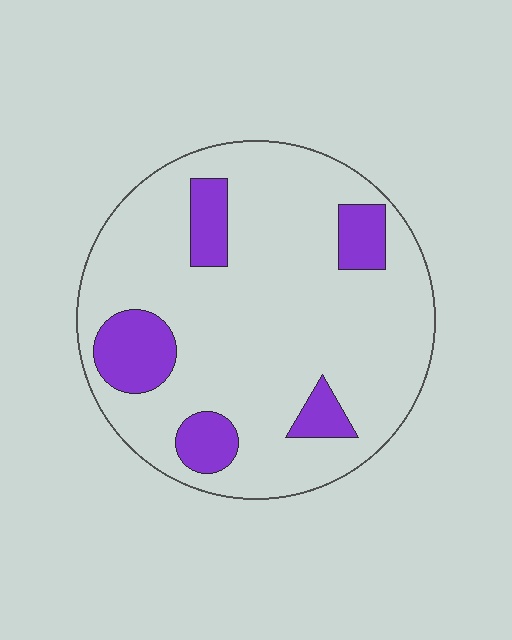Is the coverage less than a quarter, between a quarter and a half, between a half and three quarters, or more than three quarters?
Less than a quarter.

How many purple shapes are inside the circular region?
5.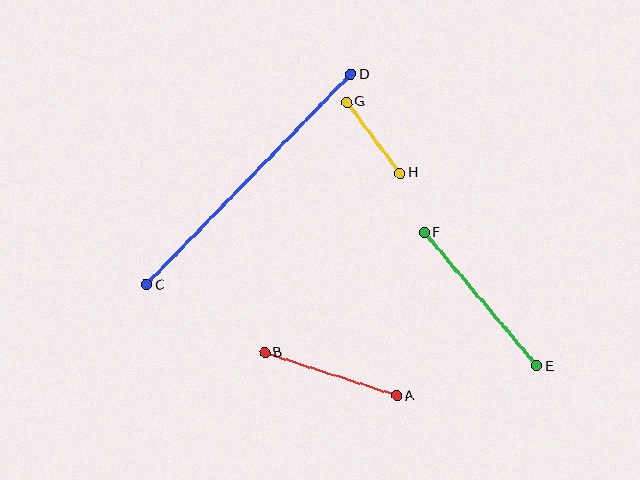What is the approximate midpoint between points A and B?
The midpoint is at approximately (331, 374) pixels.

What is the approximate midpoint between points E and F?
The midpoint is at approximately (481, 299) pixels.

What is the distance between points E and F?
The distance is approximately 175 pixels.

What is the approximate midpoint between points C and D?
The midpoint is at approximately (249, 180) pixels.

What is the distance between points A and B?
The distance is approximately 139 pixels.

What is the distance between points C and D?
The distance is approximately 293 pixels.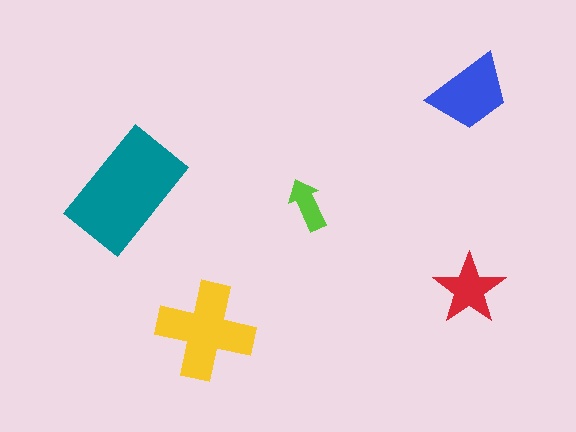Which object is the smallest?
The lime arrow.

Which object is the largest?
The teal rectangle.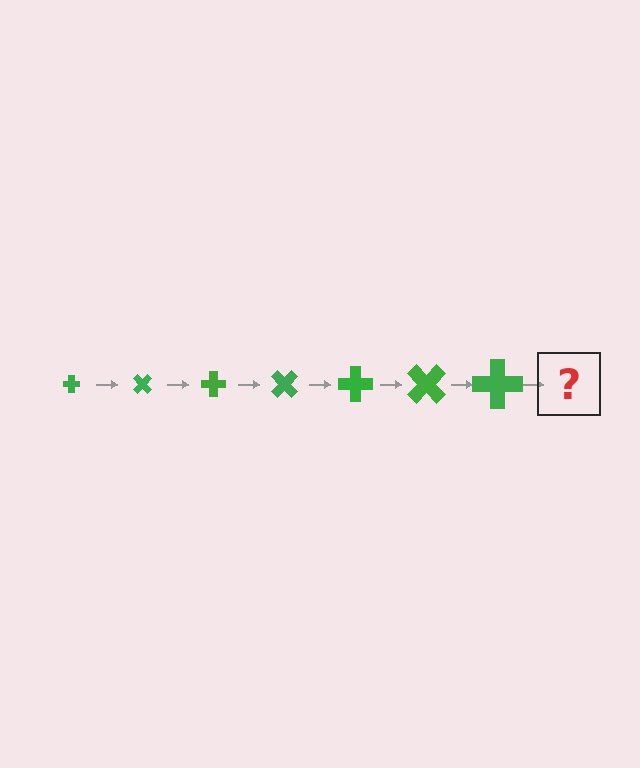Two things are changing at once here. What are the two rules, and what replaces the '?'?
The two rules are that the cross grows larger each step and it rotates 45 degrees each step. The '?' should be a cross, larger than the previous one and rotated 315 degrees from the start.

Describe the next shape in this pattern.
It should be a cross, larger than the previous one and rotated 315 degrees from the start.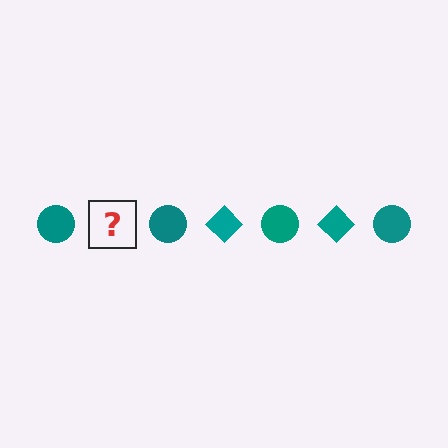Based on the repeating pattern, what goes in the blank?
The blank should be a teal diamond.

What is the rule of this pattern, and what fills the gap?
The rule is that the pattern cycles through circle, diamond shapes in teal. The gap should be filled with a teal diamond.